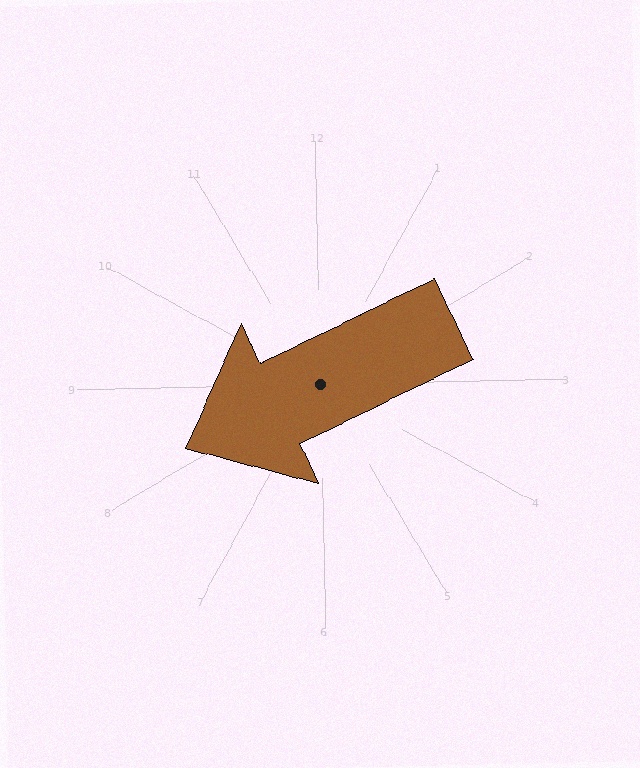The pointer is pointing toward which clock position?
Roughly 8 o'clock.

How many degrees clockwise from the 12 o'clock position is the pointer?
Approximately 245 degrees.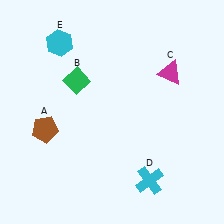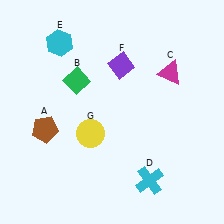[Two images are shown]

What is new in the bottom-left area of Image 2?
A yellow circle (G) was added in the bottom-left area of Image 2.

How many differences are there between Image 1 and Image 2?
There are 2 differences between the two images.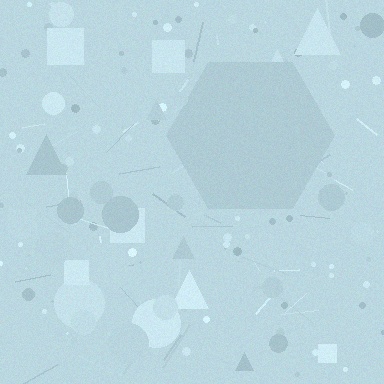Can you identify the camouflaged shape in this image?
The camouflaged shape is a hexagon.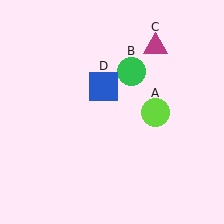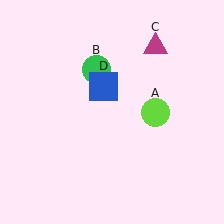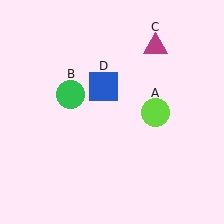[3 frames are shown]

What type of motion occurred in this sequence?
The green circle (object B) rotated counterclockwise around the center of the scene.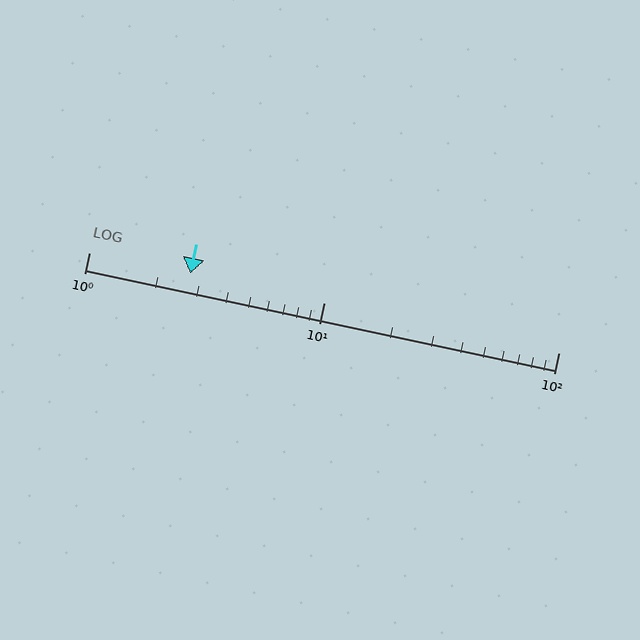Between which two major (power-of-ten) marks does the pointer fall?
The pointer is between 1 and 10.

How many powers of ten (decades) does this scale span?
The scale spans 2 decades, from 1 to 100.